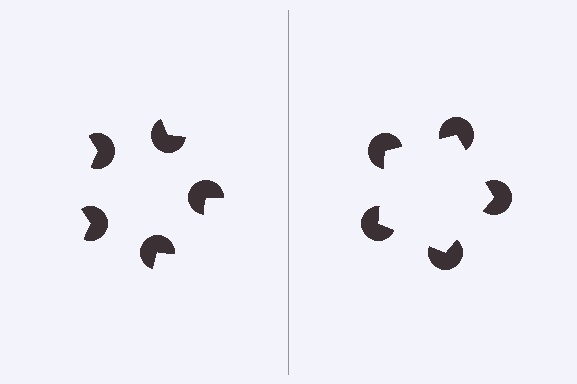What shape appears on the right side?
An illusory pentagon.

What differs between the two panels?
The pac-man discs are positioned identically on both sides; only the wedge orientations differ. On the right they align to a pentagon; on the left they are misaligned.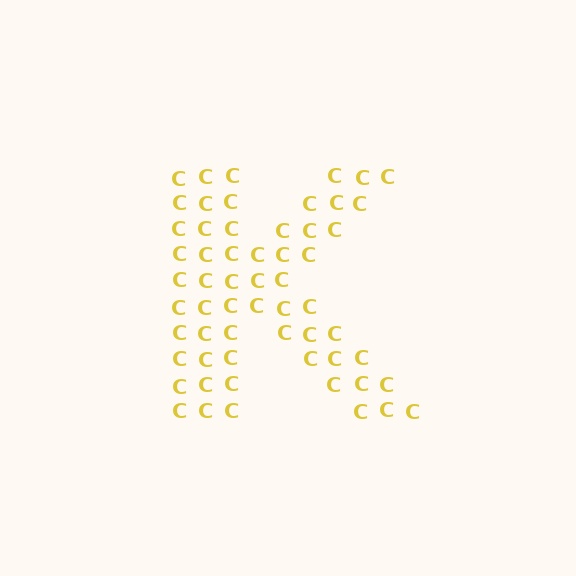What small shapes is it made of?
It is made of small letter C's.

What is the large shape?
The large shape is the letter K.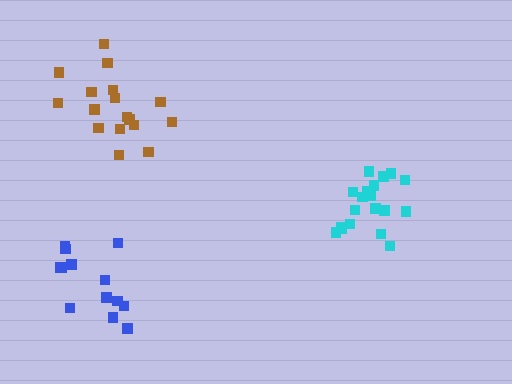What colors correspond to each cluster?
The clusters are colored: blue, cyan, brown.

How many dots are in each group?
Group 1: 13 dots, Group 2: 19 dots, Group 3: 17 dots (49 total).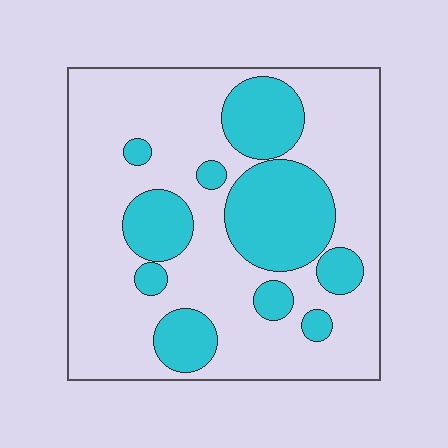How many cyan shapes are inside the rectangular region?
10.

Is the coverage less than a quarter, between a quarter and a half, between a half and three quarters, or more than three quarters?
Between a quarter and a half.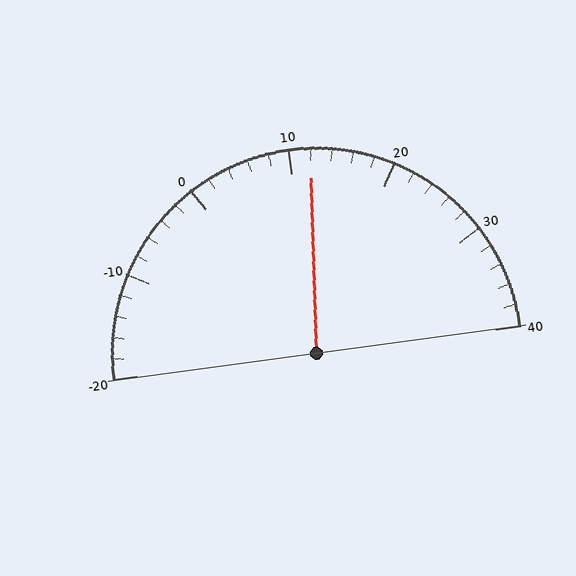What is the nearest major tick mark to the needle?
The nearest major tick mark is 10.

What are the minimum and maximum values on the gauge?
The gauge ranges from -20 to 40.